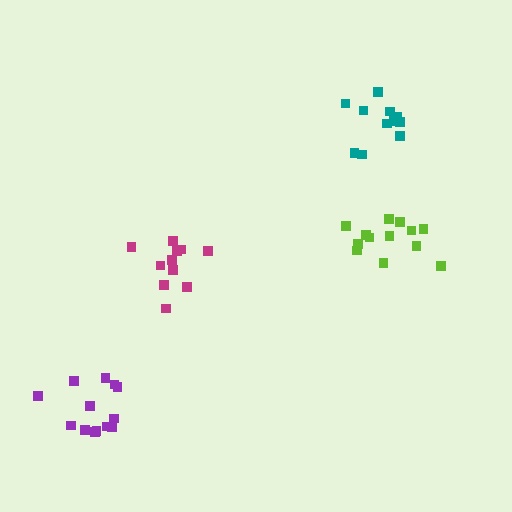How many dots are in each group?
Group 1: 11 dots, Group 2: 11 dots, Group 3: 13 dots, Group 4: 13 dots (48 total).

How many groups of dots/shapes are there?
There are 4 groups.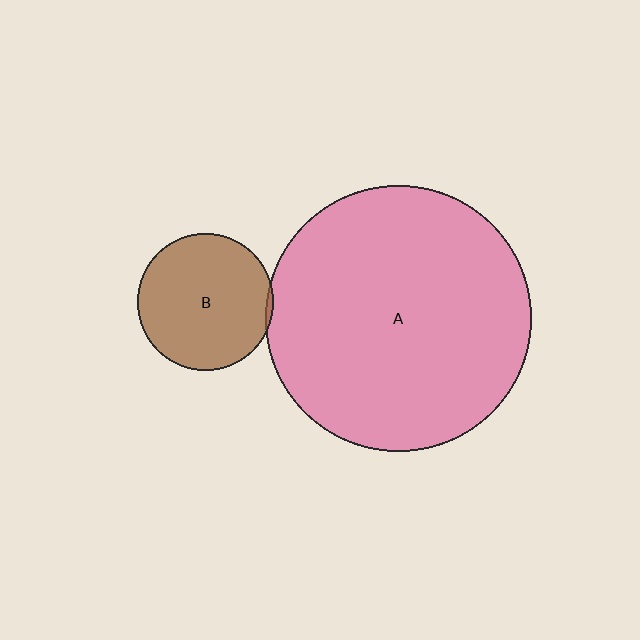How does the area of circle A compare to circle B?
Approximately 3.8 times.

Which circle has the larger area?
Circle A (pink).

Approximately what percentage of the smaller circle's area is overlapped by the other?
Approximately 5%.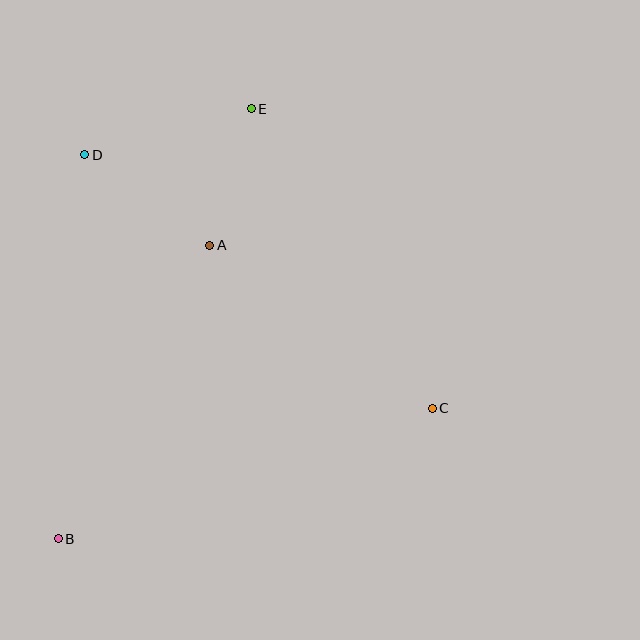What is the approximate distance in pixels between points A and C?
The distance between A and C is approximately 276 pixels.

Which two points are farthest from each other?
Points B and E are farthest from each other.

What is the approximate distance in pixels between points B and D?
The distance between B and D is approximately 385 pixels.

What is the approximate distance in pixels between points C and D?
The distance between C and D is approximately 430 pixels.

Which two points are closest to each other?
Points A and E are closest to each other.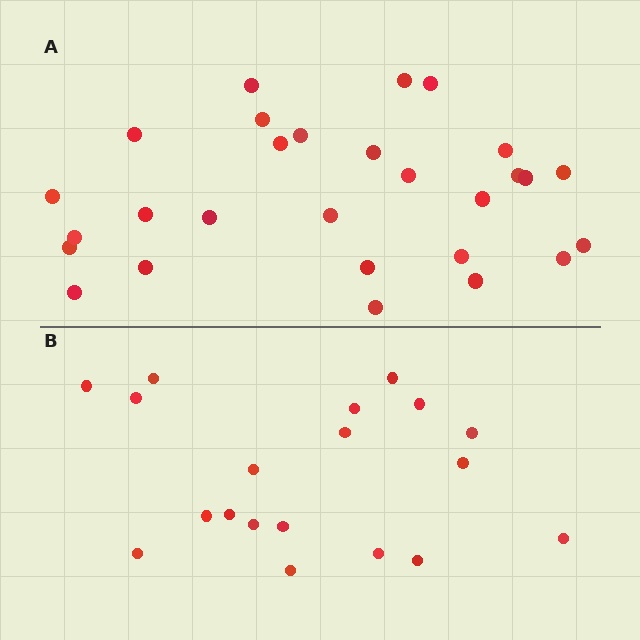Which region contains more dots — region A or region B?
Region A (the top region) has more dots.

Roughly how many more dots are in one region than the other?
Region A has roughly 8 or so more dots than region B.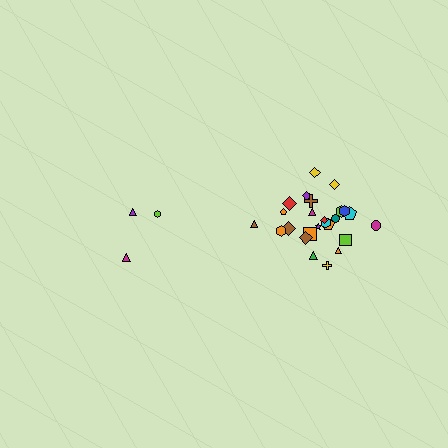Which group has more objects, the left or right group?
The right group.